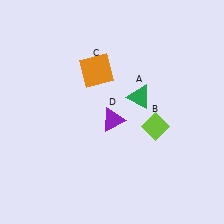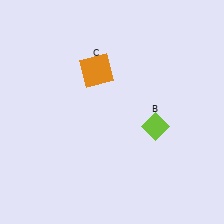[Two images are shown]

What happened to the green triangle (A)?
The green triangle (A) was removed in Image 2. It was in the top-right area of Image 1.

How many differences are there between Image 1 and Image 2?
There are 2 differences between the two images.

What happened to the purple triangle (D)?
The purple triangle (D) was removed in Image 2. It was in the bottom-right area of Image 1.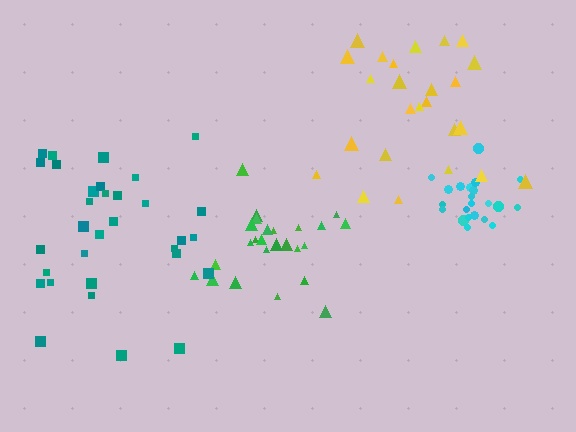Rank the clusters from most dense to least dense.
cyan, green, teal, yellow.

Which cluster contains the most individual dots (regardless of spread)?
Teal (32).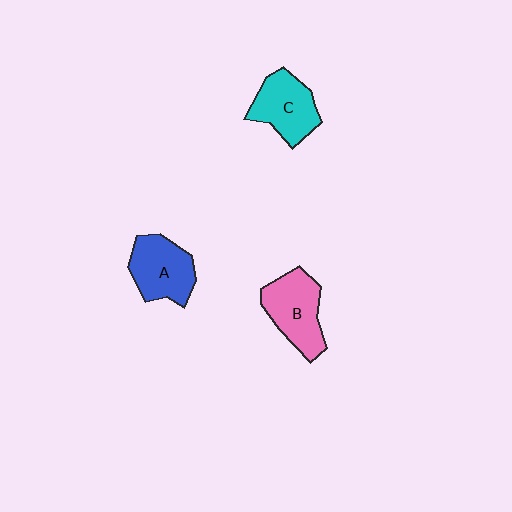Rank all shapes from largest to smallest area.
From largest to smallest: B (pink), A (blue), C (cyan).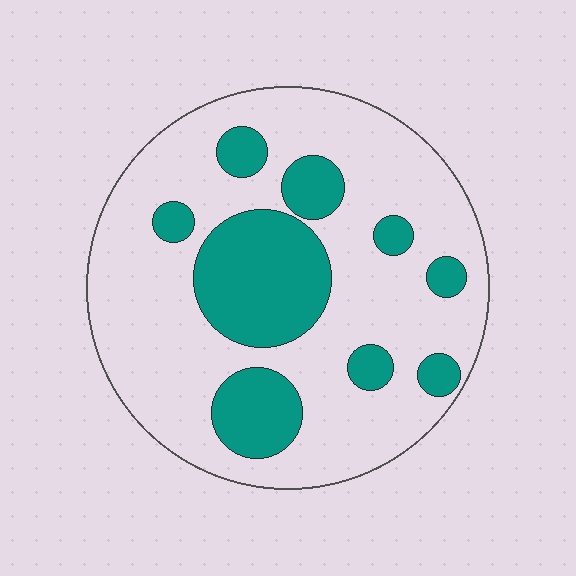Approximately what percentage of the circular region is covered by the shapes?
Approximately 25%.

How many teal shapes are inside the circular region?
9.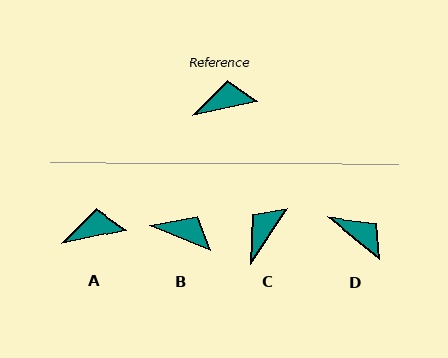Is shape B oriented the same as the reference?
No, it is off by about 34 degrees.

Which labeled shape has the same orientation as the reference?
A.